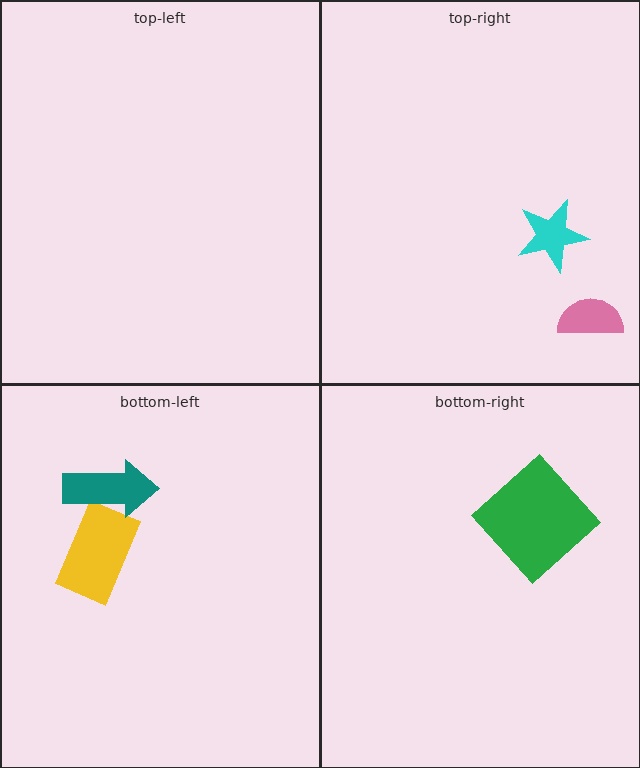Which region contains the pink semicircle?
The top-right region.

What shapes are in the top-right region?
The cyan star, the pink semicircle.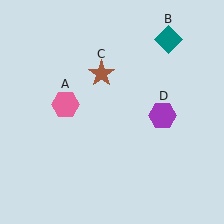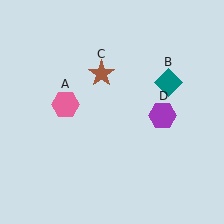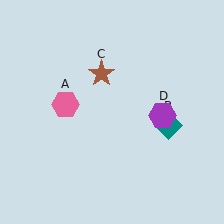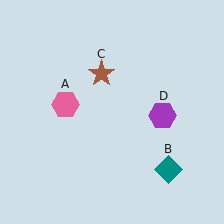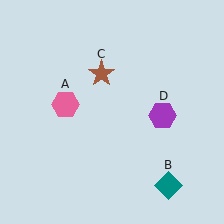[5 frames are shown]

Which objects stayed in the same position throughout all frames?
Pink hexagon (object A) and brown star (object C) and purple hexagon (object D) remained stationary.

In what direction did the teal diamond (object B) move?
The teal diamond (object B) moved down.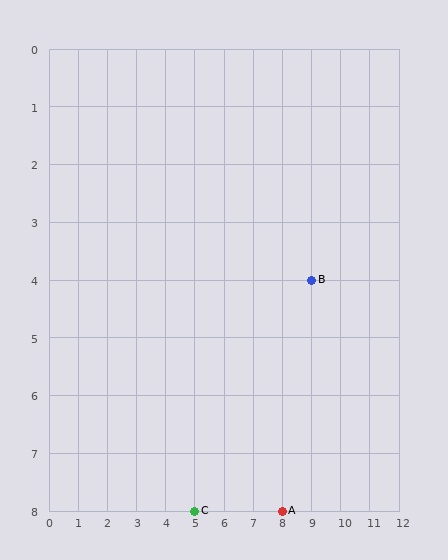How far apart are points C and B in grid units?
Points C and B are 4 columns and 4 rows apart (about 5.7 grid units diagonally).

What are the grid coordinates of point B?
Point B is at grid coordinates (9, 4).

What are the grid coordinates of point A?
Point A is at grid coordinates (8, 8).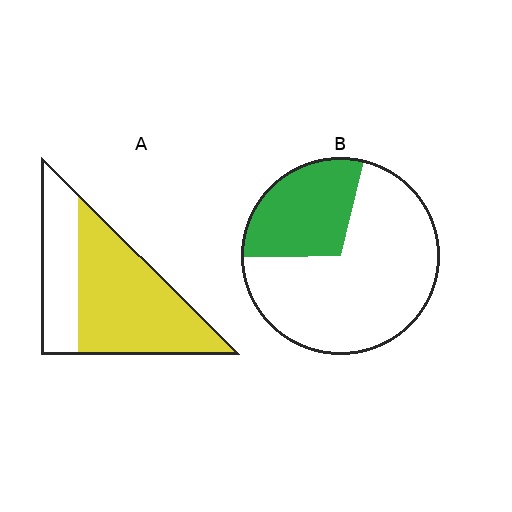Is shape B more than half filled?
No.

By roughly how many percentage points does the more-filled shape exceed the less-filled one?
By roughly 35 percentage points (A over B).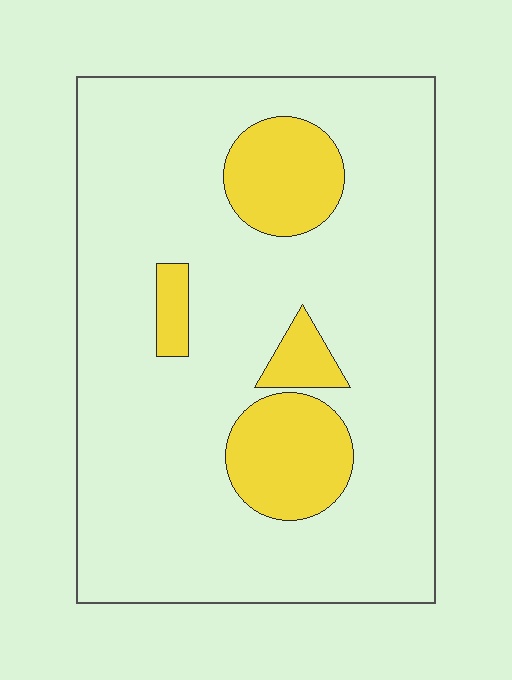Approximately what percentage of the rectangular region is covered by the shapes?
Approximately 15%.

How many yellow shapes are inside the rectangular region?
4.